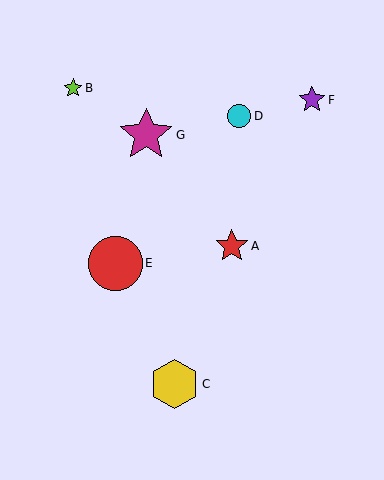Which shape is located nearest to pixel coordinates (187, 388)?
The yellow hexagon (labeled C) at (174, 384) is nearest to that location.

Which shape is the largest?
The red circle (labeled E) is the largest.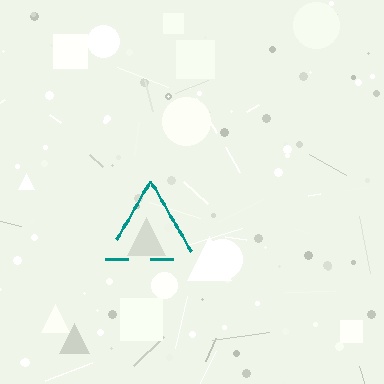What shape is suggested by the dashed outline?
The dashed outline suggests a triangle.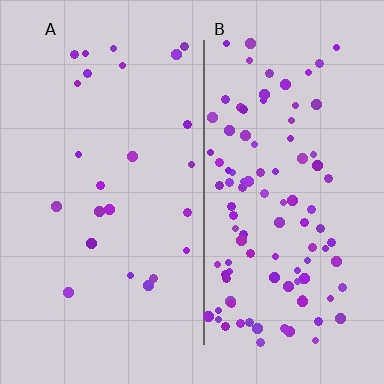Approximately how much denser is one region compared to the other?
Approximately 4.4× — region B over region A.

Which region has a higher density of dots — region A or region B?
B (the right).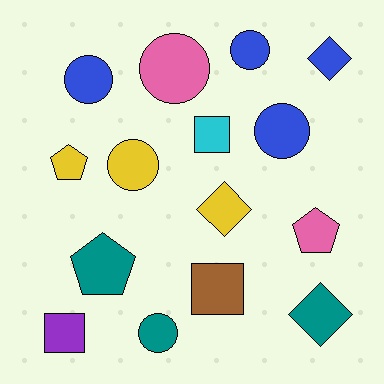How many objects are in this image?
There are 15 objects.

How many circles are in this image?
There are 6 circles.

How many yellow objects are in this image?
There are 3 yellow objects.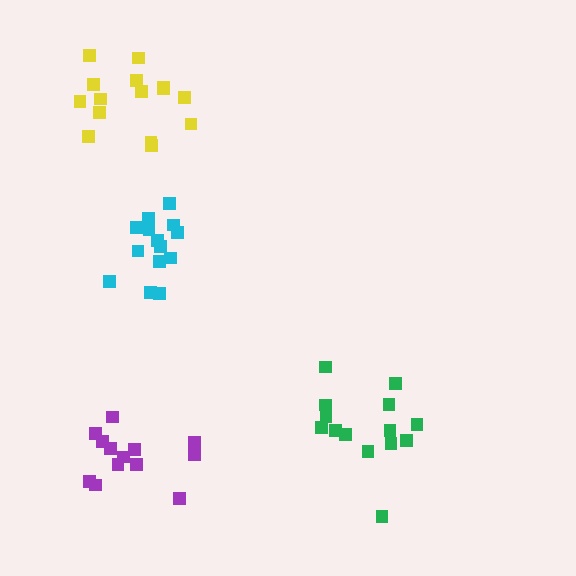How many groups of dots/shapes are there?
There are 4 groups.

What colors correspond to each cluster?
The clusters are colored: cyan, green, purple, yellow.